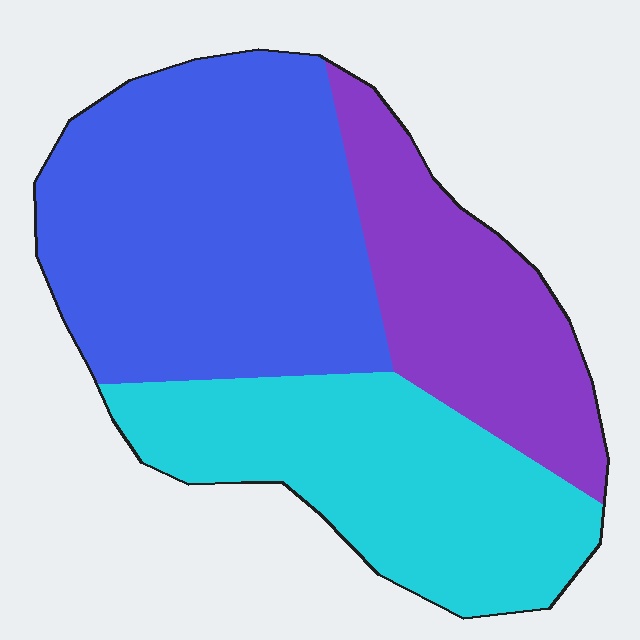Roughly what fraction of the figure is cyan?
Cyan takes up about one third (1/3) of the figure.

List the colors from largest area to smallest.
From largest to smallest: blue, cyan, purple.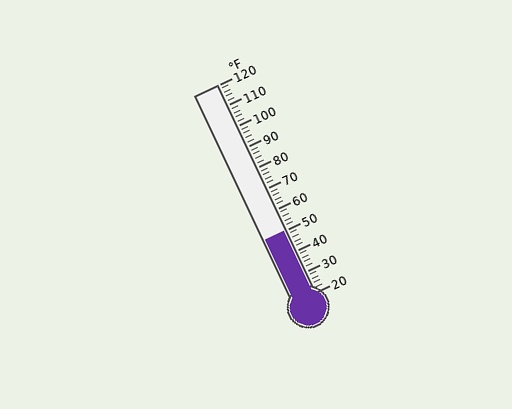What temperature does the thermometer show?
The thermometer shows approximately 50°F.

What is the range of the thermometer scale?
The thermometer scale ranges from 20°F to 120°F.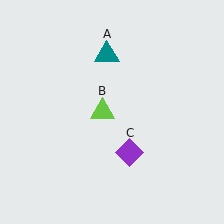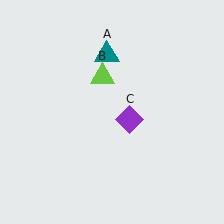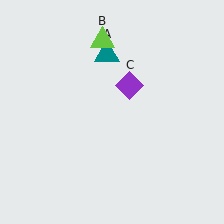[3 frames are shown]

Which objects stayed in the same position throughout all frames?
Teal triangle (object A) remained stationary.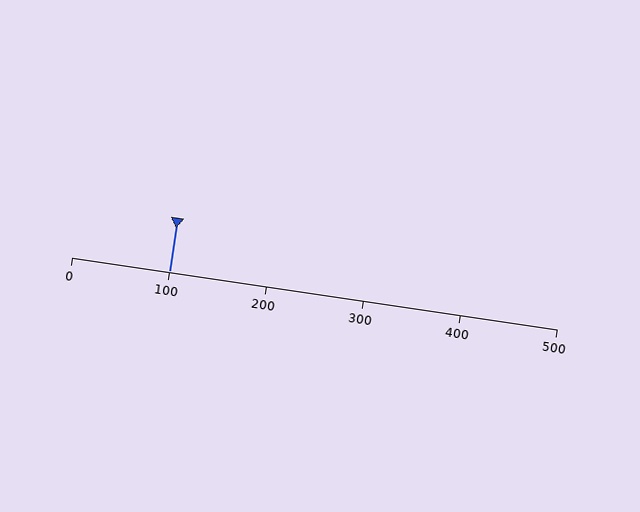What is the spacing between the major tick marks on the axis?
The major ticks are spaced 100 apart.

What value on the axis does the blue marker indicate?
The marker indicates approximately 100.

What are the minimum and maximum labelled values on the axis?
The axis runs from 0 to 500.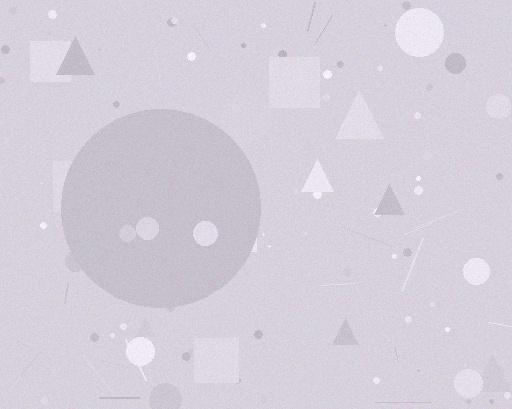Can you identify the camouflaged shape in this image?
The camouflaged shape is a circle.